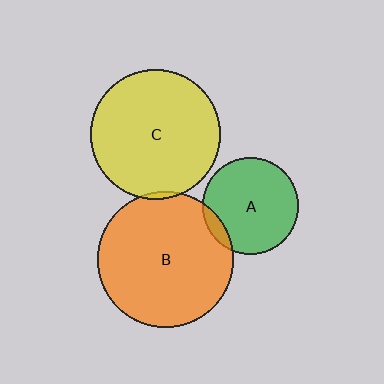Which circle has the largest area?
Circle B (orange).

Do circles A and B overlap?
Yes.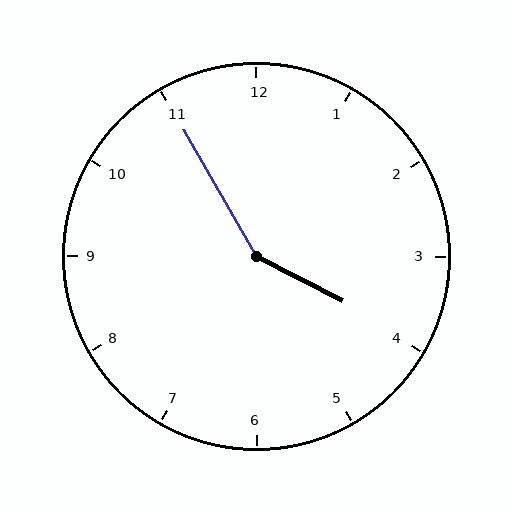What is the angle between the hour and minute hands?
Approximately 148 degrees.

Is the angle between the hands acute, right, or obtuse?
It is obtuse.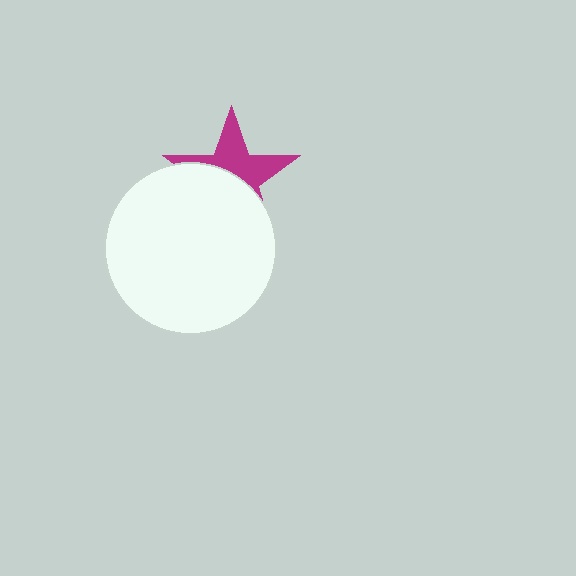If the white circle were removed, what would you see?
You would see the complete magenta star.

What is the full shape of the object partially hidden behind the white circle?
The partially hidden object is a magenta star.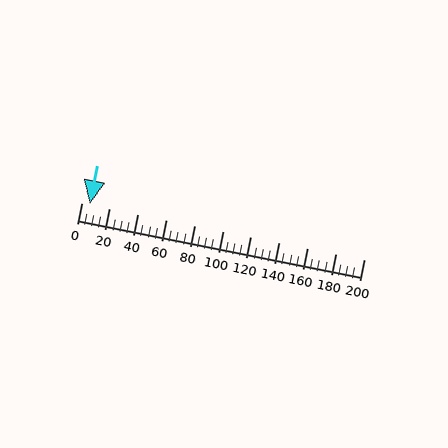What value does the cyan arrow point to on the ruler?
The cyan arrow points to approximately 6.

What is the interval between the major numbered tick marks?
The major tick marks are spaced 20 units apart.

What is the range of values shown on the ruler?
The ruler shows values from 0 to 200.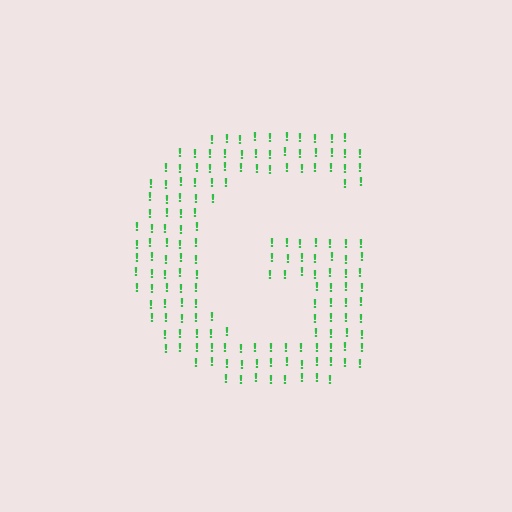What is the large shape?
The large shape is the letter G.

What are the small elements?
The small elements are exclamation marks.